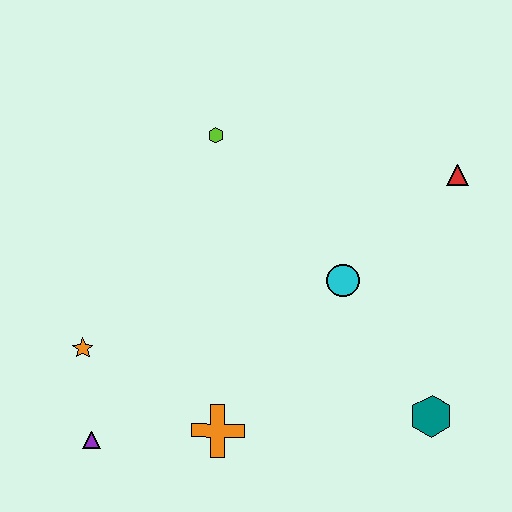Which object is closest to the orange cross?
The purple triangle is closest to the orange cross.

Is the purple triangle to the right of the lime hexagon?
No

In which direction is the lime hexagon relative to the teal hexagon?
The lime hexagon is above the teal hexagon.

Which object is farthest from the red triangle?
The purple triangle is farthest from the red triangle.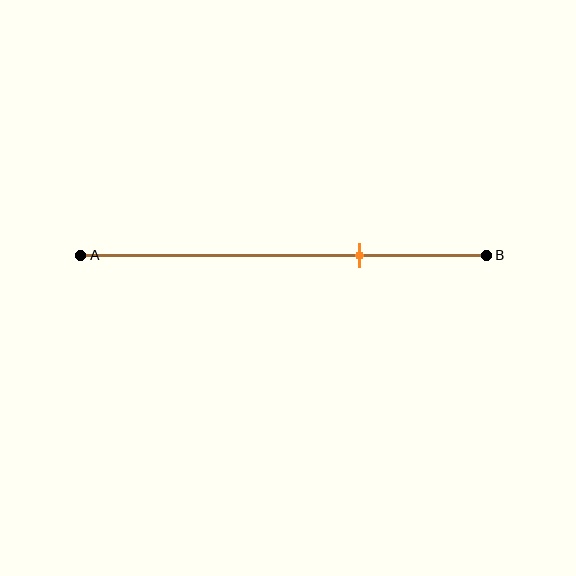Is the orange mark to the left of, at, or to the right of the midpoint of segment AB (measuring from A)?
The orange mark is to the right of the midpoint of segment AB.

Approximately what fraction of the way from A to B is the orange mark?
The orange mark is approximately 70% of the way from A to B.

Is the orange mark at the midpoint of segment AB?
No, the mark is at about 70% from A, not at the 50% midpoint.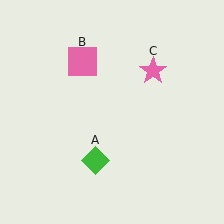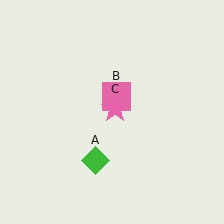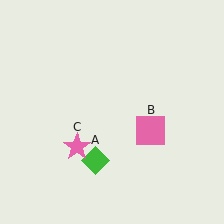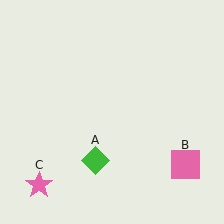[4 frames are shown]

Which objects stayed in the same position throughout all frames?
Green diamond (object A) remained stationary.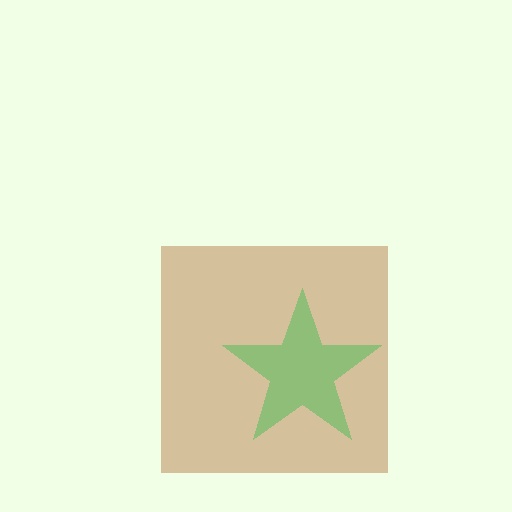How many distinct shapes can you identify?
There are 2 distinct shapes: a brown square, a green star.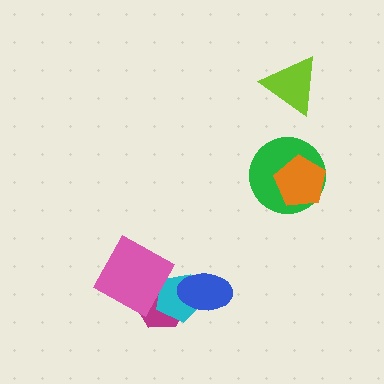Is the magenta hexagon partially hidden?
Yes, it is partially covered by another shape.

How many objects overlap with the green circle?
1 object overlaps with the green circle.